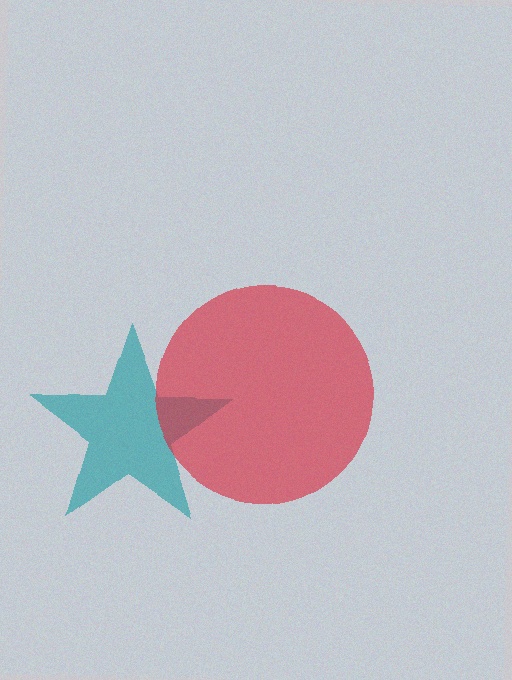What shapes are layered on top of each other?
The layered shapes are: a teal star, a red circle.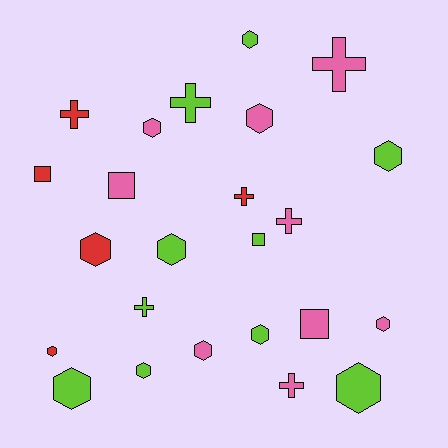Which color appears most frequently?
Lime, with 10 objects.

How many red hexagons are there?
There are 2 red hexagons.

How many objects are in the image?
There are 24 objects.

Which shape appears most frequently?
Hexagon, with 13 objects.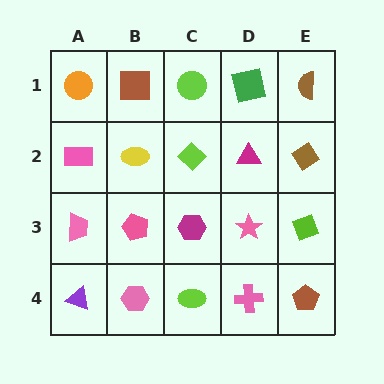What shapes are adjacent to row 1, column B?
A yellow ellipse (row 2, column B), an orange circle (row 1, column A), a lime circle (row 1, column C).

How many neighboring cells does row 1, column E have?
2.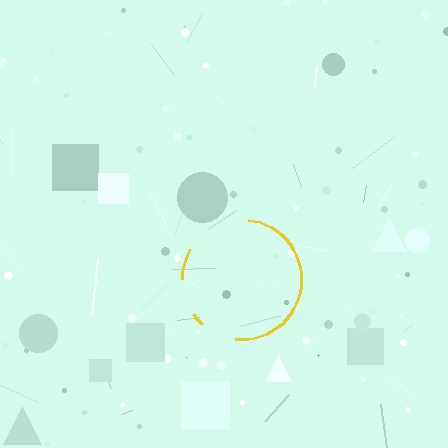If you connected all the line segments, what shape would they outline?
They would outline a circle.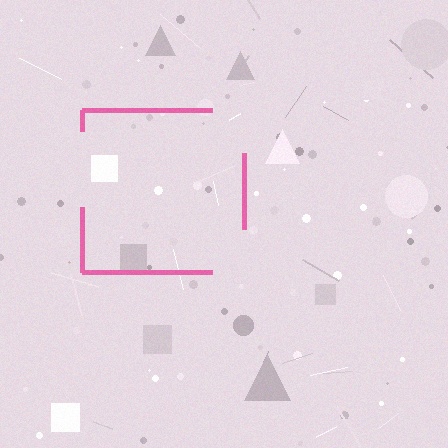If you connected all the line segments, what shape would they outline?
They would outline a square.